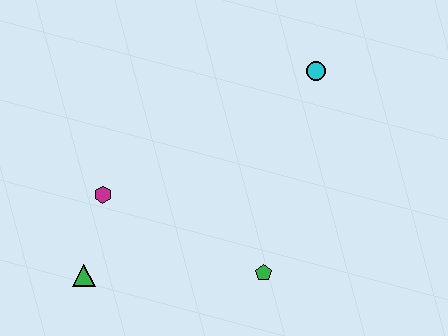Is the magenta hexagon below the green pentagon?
No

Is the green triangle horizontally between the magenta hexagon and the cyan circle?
No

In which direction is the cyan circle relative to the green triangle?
The cyan circle is to the right of the green triangle.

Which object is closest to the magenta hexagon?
The green triangle is closest to the magenta hexagon.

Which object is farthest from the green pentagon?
The cyan circle is farthest from the green pentagon.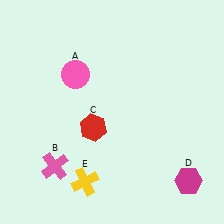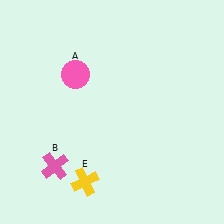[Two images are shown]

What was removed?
The red hexagon (C), the magenta hexagon (D) were removed in Image 2.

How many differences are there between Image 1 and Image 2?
There are 2 differences between the two images.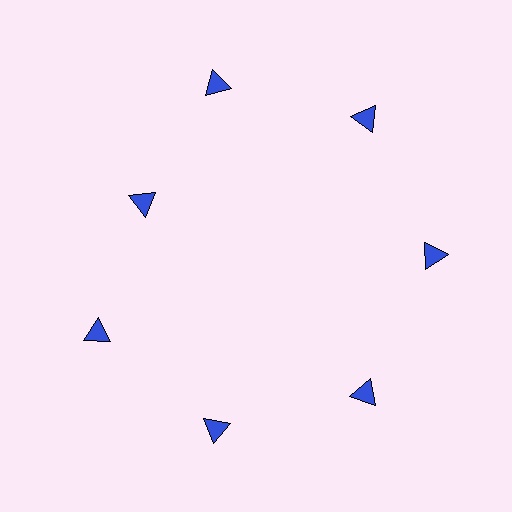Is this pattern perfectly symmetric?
No. The 7 blue triangles are arranged in a ring, but one element near the 10 o'clock position is pulled inward toward the center, breaking the 7-fold rotational symmetry.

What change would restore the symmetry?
The symmetry would be restored by moving it outward, back onto the ring so that all 7 triangles sit at equal angles and equal distance from the center.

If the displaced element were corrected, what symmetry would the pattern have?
It would have 7-fold rotational symmetry — the pattern would map onto itself every 51 degrees.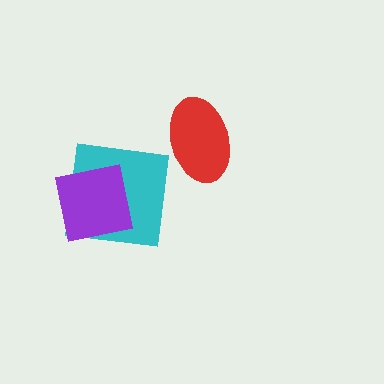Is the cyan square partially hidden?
Yes, it is partially covered by another shape.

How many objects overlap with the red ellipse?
0 objects overlap with the red ellipse.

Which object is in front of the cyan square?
The purple square is in front of the cyan square.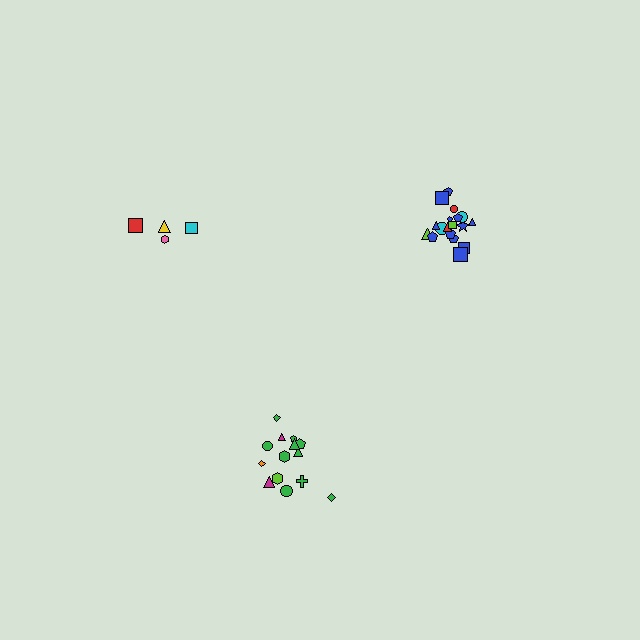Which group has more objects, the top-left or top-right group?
The top-right group.